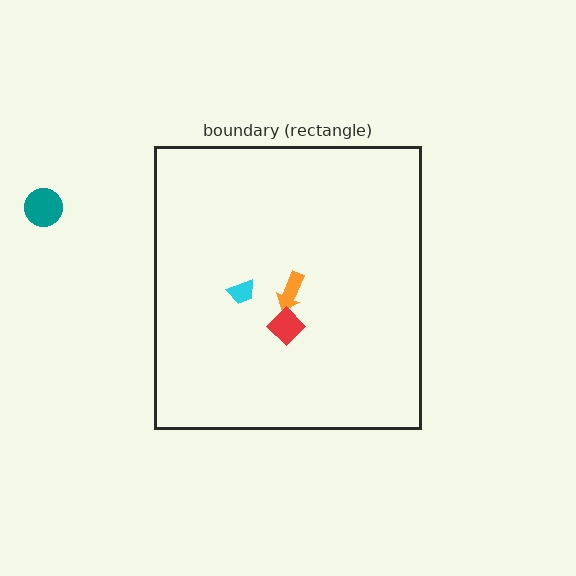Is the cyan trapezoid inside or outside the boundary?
Inside.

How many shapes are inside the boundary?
3 inside, 1 outside.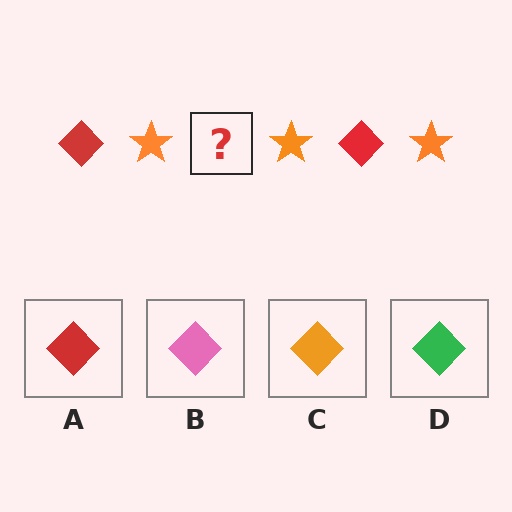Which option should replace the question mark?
Option A.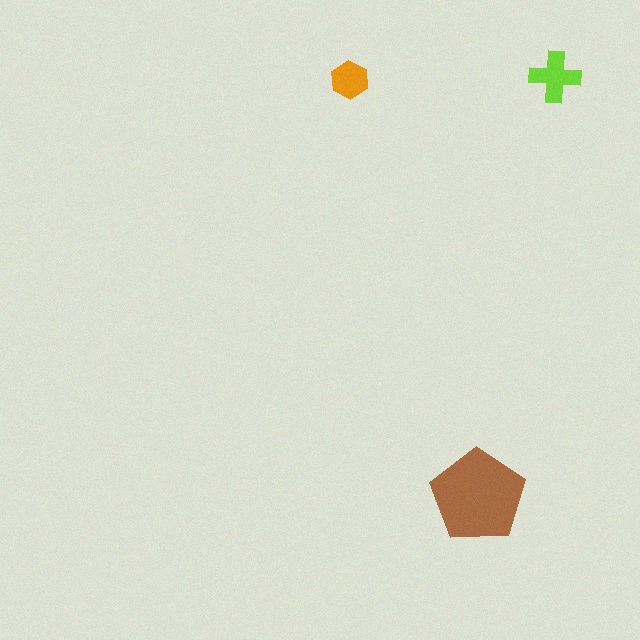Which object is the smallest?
The orange hexagon.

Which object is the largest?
The brown pentagon.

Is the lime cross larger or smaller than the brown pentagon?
Smaller.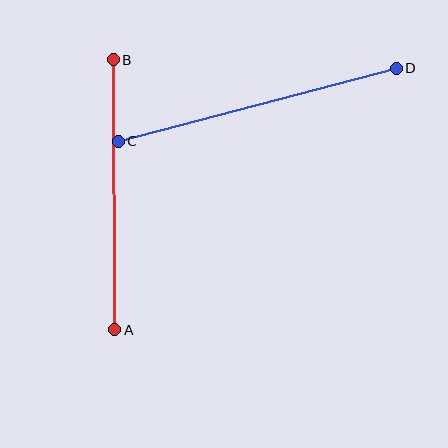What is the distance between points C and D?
The distance is approximately 287 pixels.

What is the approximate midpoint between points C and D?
The midpoint is at approximately (257, 105) pixels.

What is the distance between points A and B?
The distance is approximately 270 pixels.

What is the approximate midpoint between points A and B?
The midpoint is at approximately (114, 195) pixels.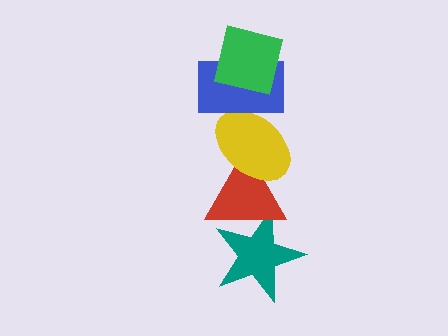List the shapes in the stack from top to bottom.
From top to bottom: the green square, the blue rectangle, the yellow ellipse, the red triangle, the teal star.